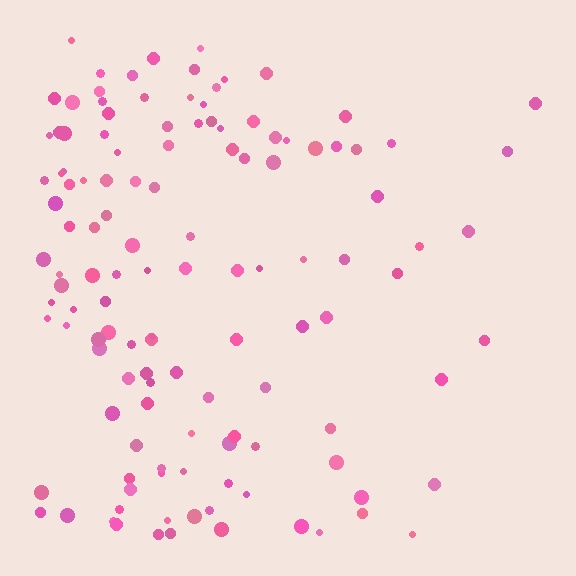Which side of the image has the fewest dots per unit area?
The right.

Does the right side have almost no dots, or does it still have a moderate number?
Still a moderate number, just noticeably fewer than the left.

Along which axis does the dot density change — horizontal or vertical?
Horizontal.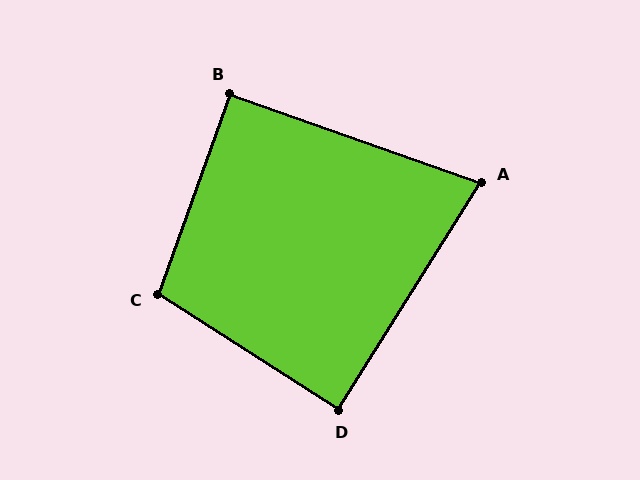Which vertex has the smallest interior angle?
A, at approximately 77 degrees.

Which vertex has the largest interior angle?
C, at approximately 103 degrees.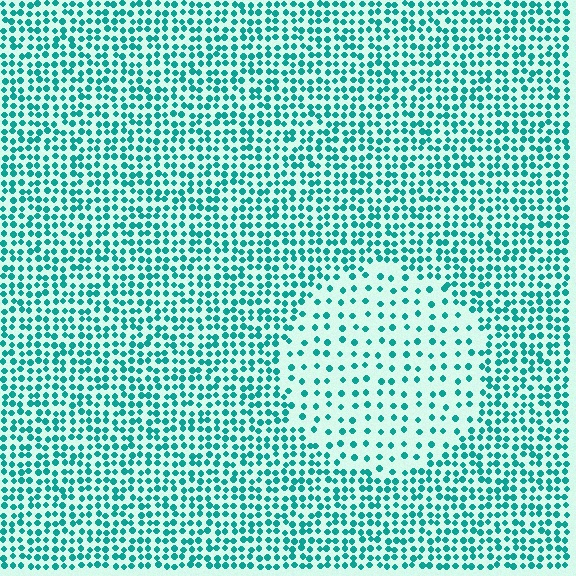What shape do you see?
I see a circle.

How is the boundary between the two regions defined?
The boundary is defined by a change in element density (approximately 2.3x ratio). All elements are the same color, size, and shape.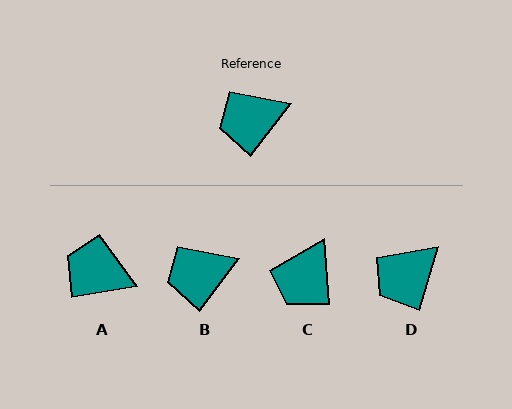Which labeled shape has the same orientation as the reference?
B.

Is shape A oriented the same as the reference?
No, it is off by about 43 degrees.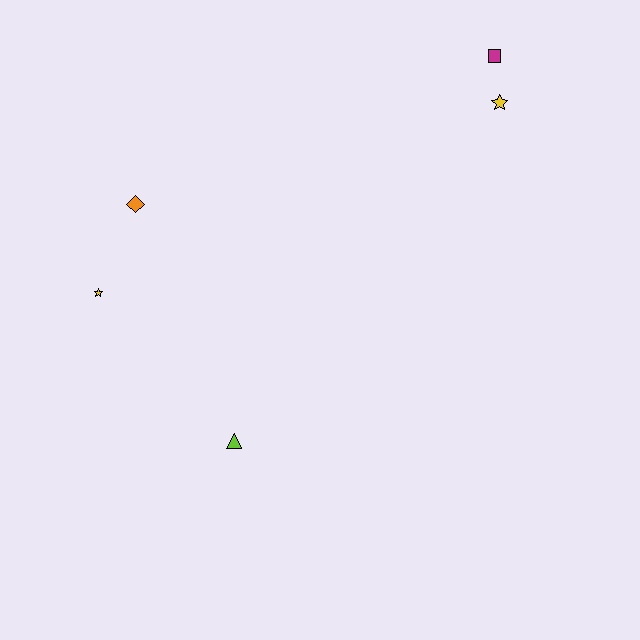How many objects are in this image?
There are 5 objects.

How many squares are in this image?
There is 1 square.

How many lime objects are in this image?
There is 1 lime object.